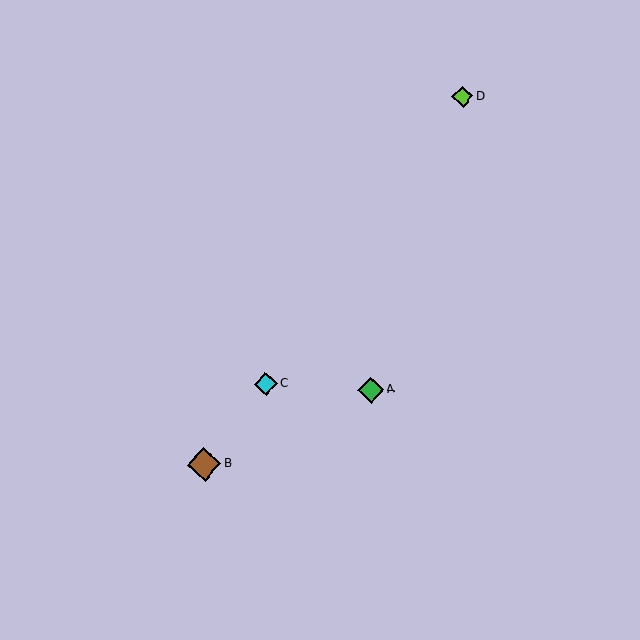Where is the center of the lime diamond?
The center of the lime diamond is at (462, 96).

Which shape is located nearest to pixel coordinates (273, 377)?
The cyan diamond (labeled C) at (266, 384) is nearest to that location.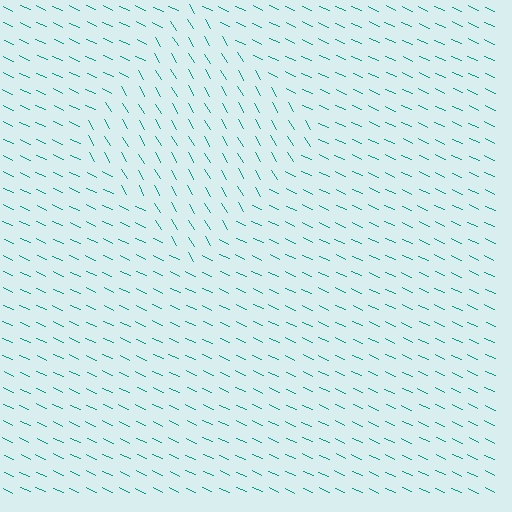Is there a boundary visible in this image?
Yes, there is a texture boundary formed by a change in line orientation.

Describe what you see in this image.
The image is filled with small teal line segments. A diamond region in the image has lines oriented differently from the surrounding lines, creating a visible texture boundary.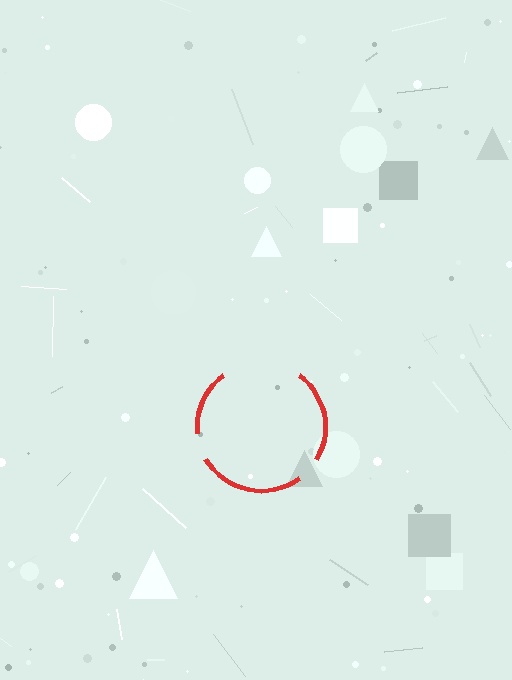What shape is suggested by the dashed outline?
The dashed outline suggests a circle.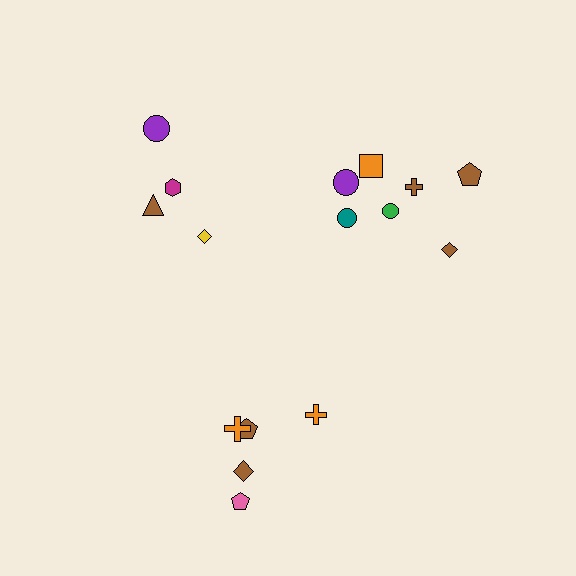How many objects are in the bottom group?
There are 5 objects.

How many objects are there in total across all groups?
There are 16 objects.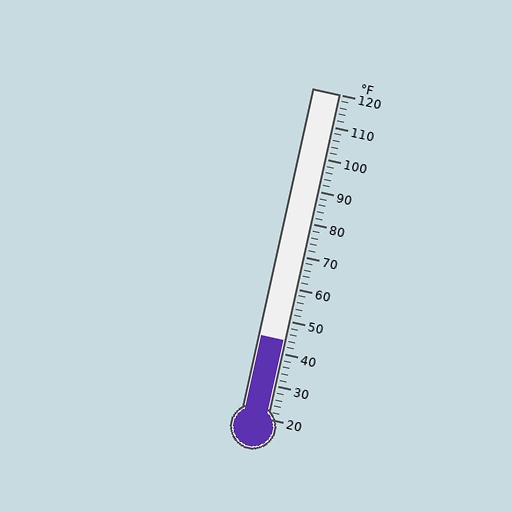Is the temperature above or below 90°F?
The temperature is below 90°F.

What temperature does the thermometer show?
The thermometer shows approximately 44°F.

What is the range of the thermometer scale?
The thermometer scale ranges from 20°F to 120°F.